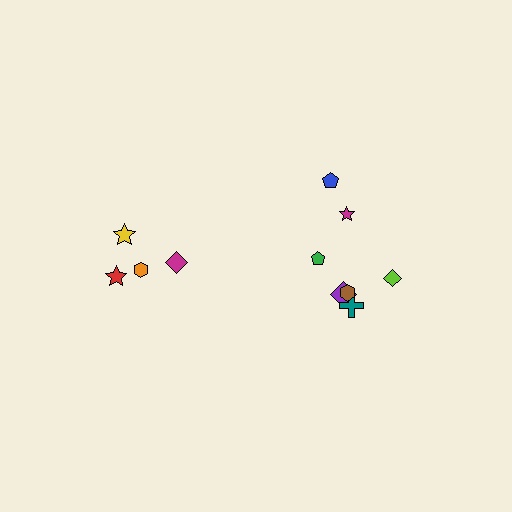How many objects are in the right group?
There are 7 objects.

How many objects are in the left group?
There are 4 objects.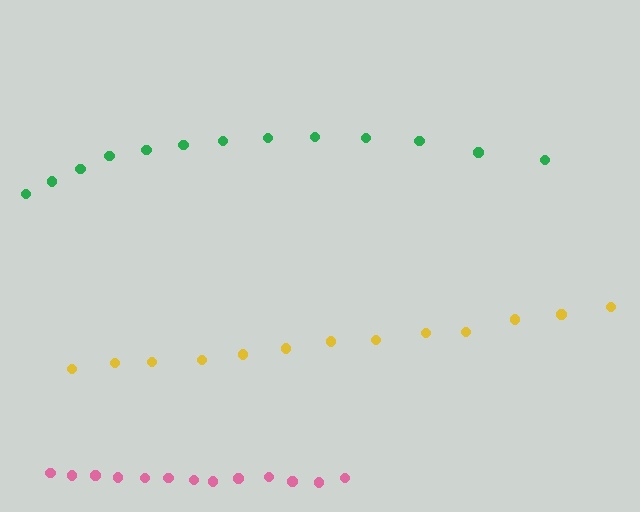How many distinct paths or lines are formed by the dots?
There are 3 distinct paths.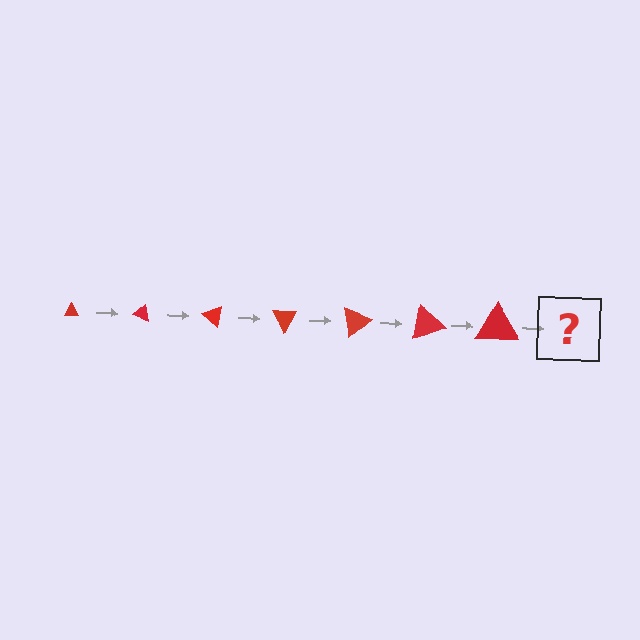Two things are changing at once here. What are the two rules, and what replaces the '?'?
The two rules are that the triangle grows larger each step and it rotates 20 degrees each step. The '?' should be a triangle, larger than the previous one and rotated 140 degrees from the start.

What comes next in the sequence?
The next element should be a triangle, larger than the previous one and rotated 140 degrees from the start.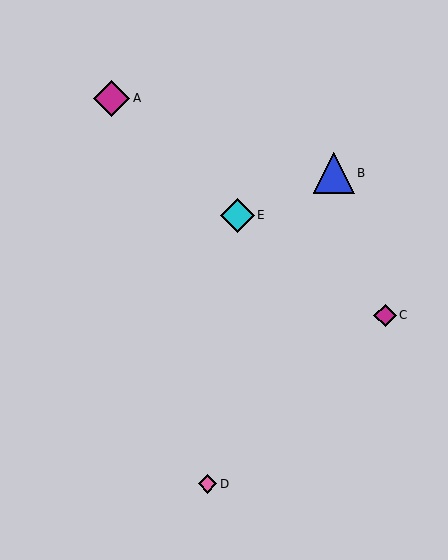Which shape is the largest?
The blue triangle (labeled B) is the largest.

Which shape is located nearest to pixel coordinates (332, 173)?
The blue triangle (labeled B) at (334, 173) is nearest to that location.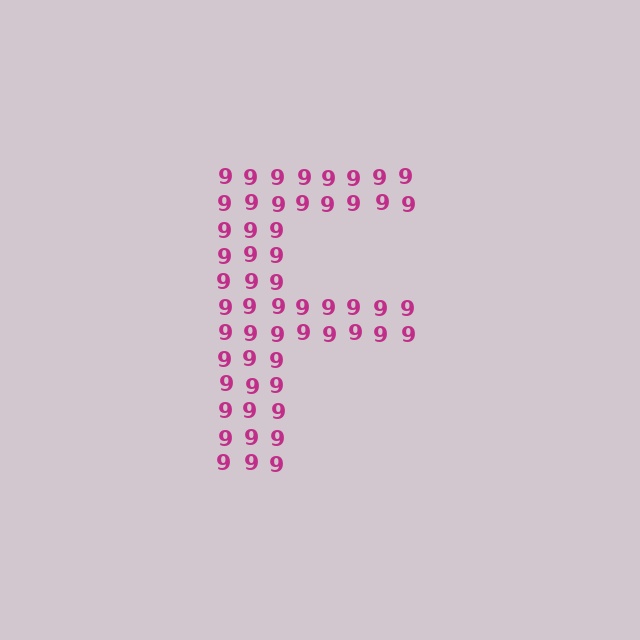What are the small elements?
The small elements are digit 9's.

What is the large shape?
The large shape is the letter F.